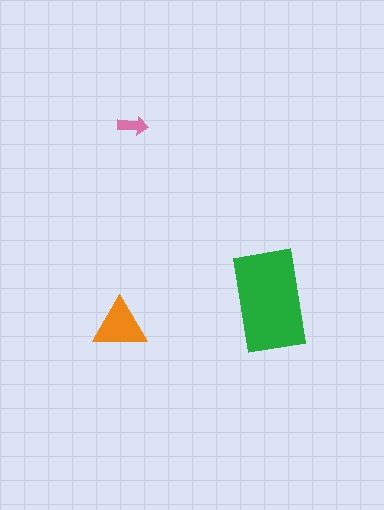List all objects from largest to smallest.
The green rectangle, the orange triangle, the pink arrow.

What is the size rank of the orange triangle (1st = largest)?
2nd.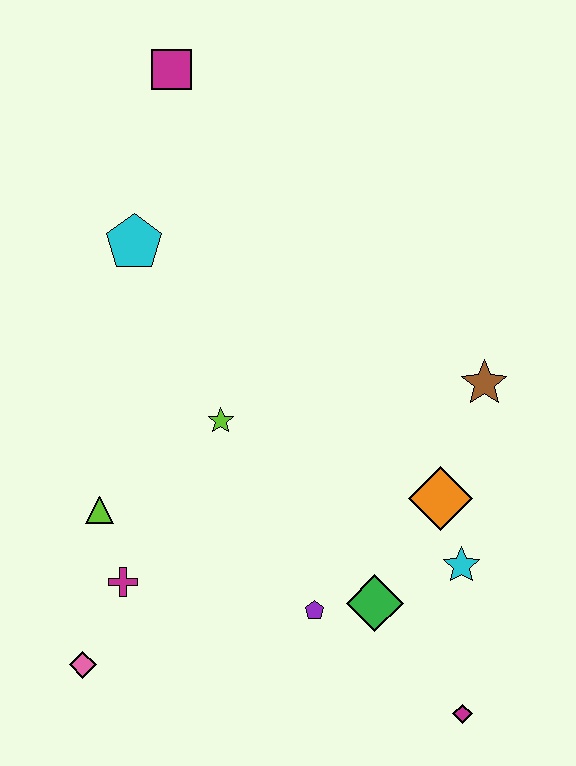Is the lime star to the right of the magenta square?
Yes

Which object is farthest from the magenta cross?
The magenta square is farthest from the magenta cross.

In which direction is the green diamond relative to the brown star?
The green diamond is below the brown star.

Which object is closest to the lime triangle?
The magenta cross is closest to the lime triangle.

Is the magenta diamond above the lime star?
No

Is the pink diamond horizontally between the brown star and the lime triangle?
No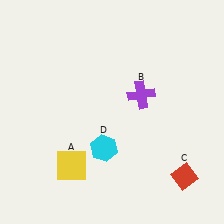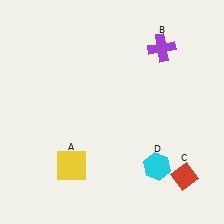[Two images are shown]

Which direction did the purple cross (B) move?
The purple cross (B) moved up.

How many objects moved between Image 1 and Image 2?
2 objects moved between the two images.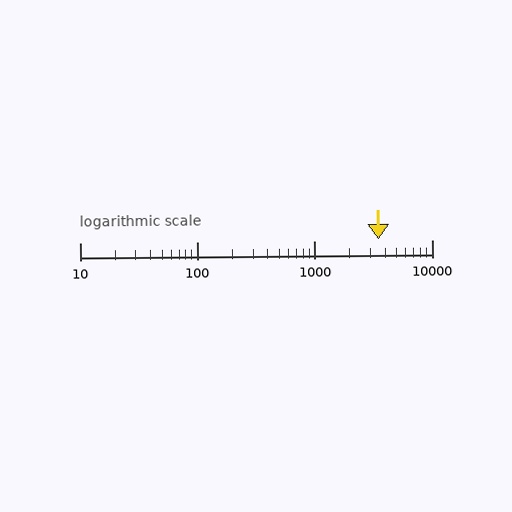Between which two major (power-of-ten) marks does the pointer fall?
The pointer is between 1000 and 10000.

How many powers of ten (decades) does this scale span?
The scale spans 3 decades, from 10 to 10000.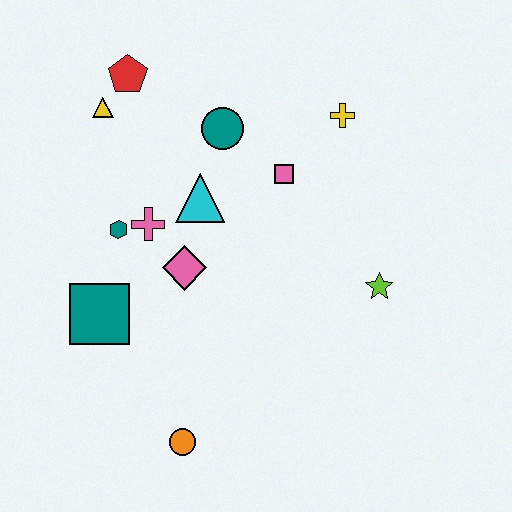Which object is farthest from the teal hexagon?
The lime star is farthest from the teal hexagon.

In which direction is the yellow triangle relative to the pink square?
The yellow triangle is to the left of the pink square.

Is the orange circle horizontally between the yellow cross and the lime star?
No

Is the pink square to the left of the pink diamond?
No